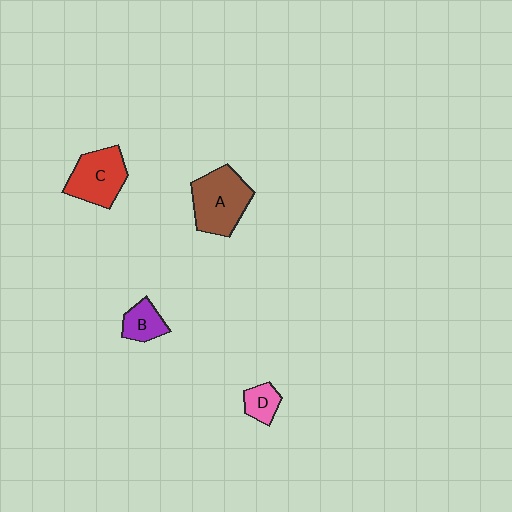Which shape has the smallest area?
Shape D (pink).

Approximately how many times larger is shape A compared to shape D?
Approximately 2.7 times.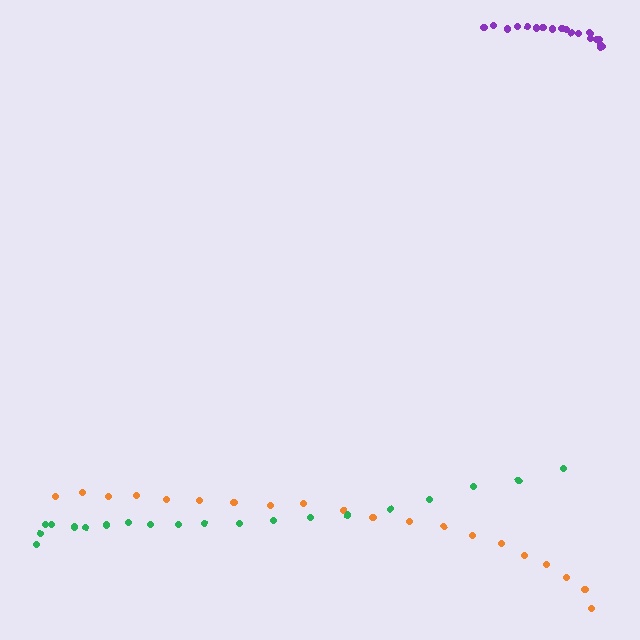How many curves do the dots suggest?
There are 3 distinct paths.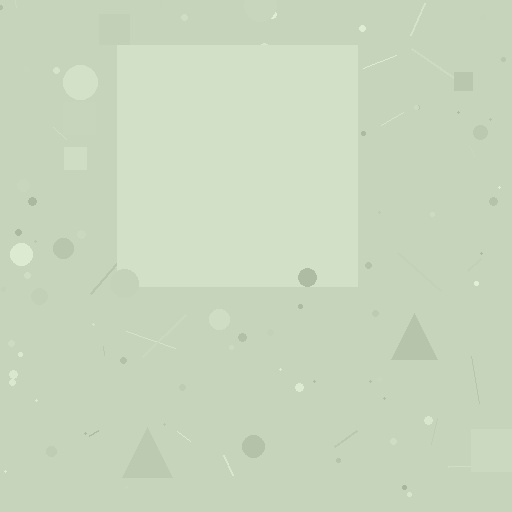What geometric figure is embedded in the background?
A square is embedded in the background.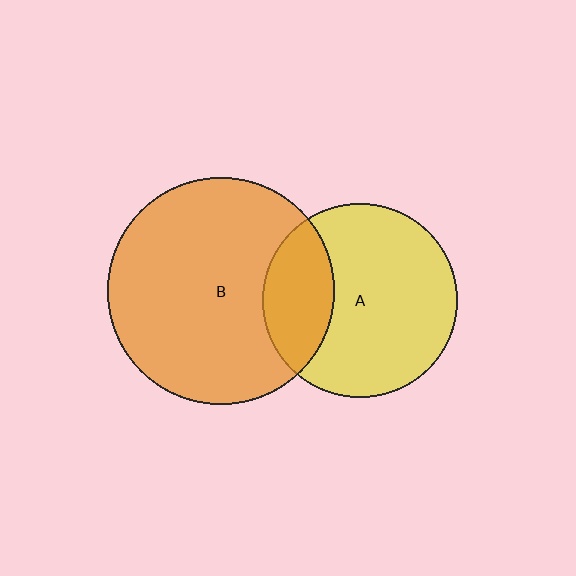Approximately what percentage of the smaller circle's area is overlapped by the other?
Approximately 25%.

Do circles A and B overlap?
Yes.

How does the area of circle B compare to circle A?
Approximately 1.4 times.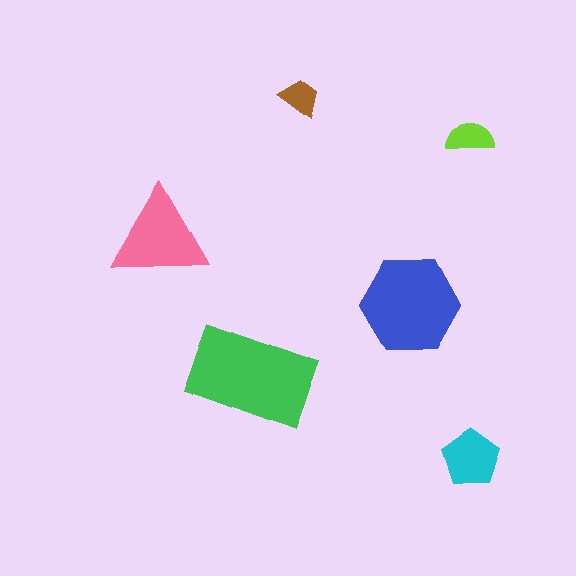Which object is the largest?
The green rectangle.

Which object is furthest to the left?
The pink triangle is leftmost.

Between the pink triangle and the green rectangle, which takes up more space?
The green rectangle.